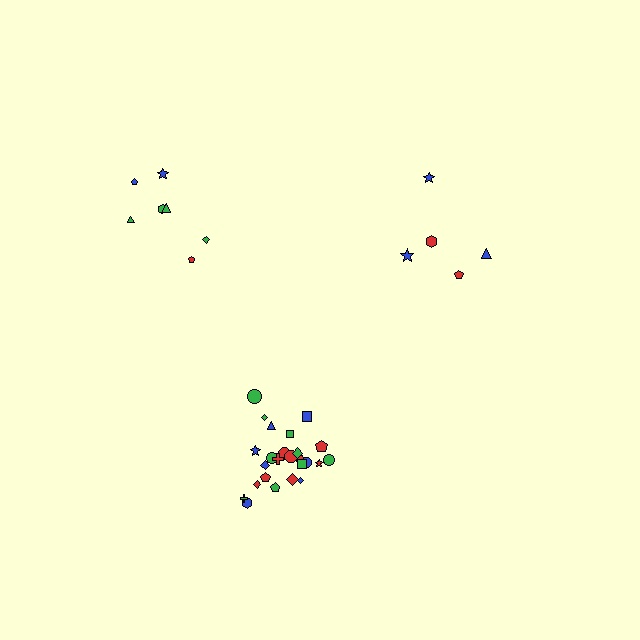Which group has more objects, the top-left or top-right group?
The top-left group.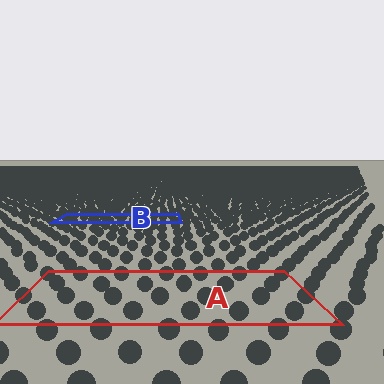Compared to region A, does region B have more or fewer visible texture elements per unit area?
Region B has more texture elements per unit area — they are packed more densely because it is farther away.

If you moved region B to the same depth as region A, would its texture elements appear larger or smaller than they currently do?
They would appear larger. At a closer depth, the same texture elements are projected at a bigger on-screen size.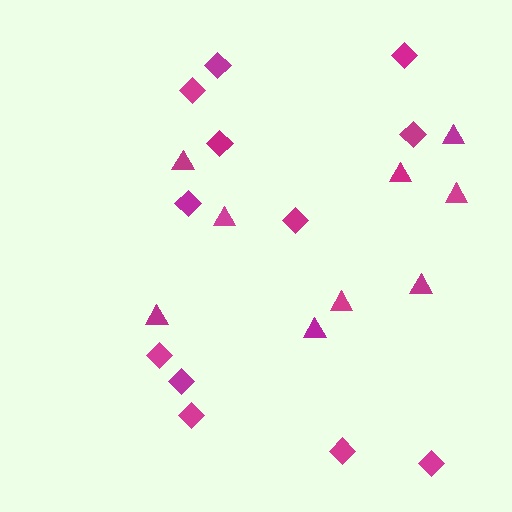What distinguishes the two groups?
There are 2 groups: one group of triangles (9) and one group of diamonds (12).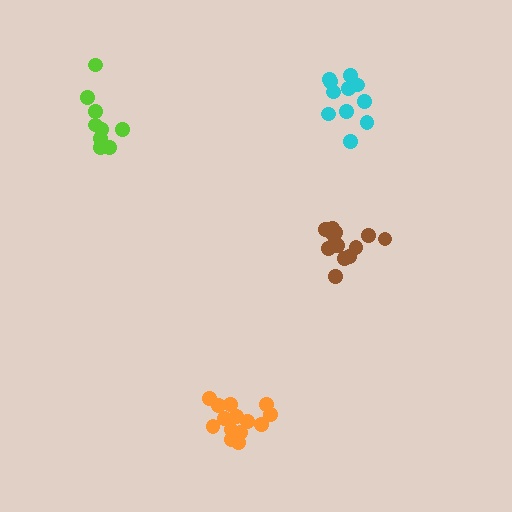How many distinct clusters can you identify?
There are 4 distinct clusters.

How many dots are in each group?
Group 1: 11 dots, Group 2: 13 dots, Group 3: 9 dots, Group 4: 14 dots (47 total).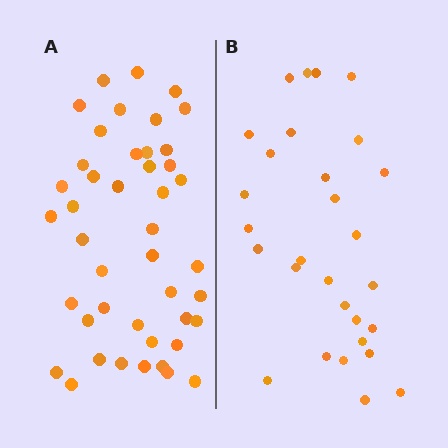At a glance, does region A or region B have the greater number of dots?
Region A (the left region) has more dots.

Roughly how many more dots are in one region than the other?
Region A has approximately 15 more dots than region B.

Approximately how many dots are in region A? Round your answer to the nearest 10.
About 40 dots. (The exact count is 44, which rounds to 40.)